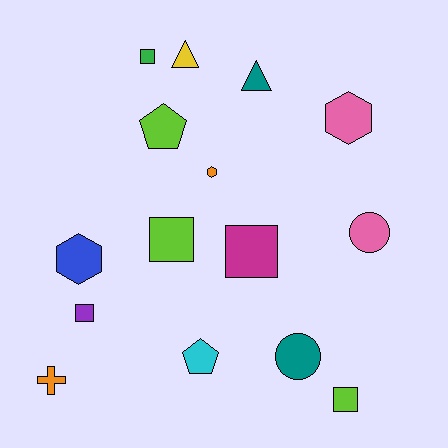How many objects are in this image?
There are 15 objects.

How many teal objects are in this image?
There are 2 teal objects.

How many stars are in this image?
There are no stars.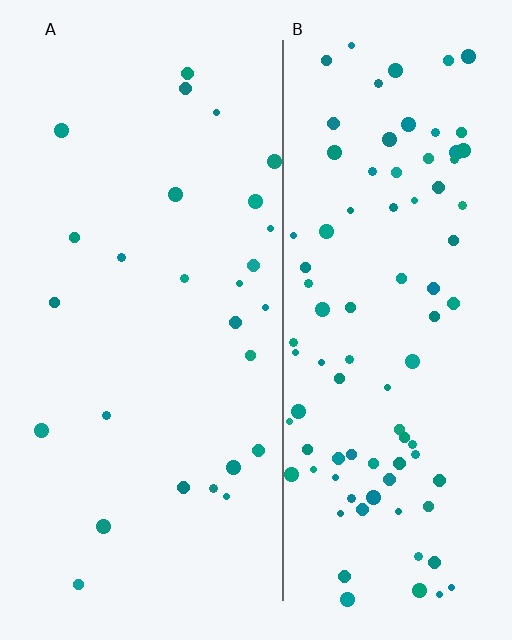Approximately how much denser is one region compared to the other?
Approximately 3.5× — region B over region A.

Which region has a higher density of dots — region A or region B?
B (the right).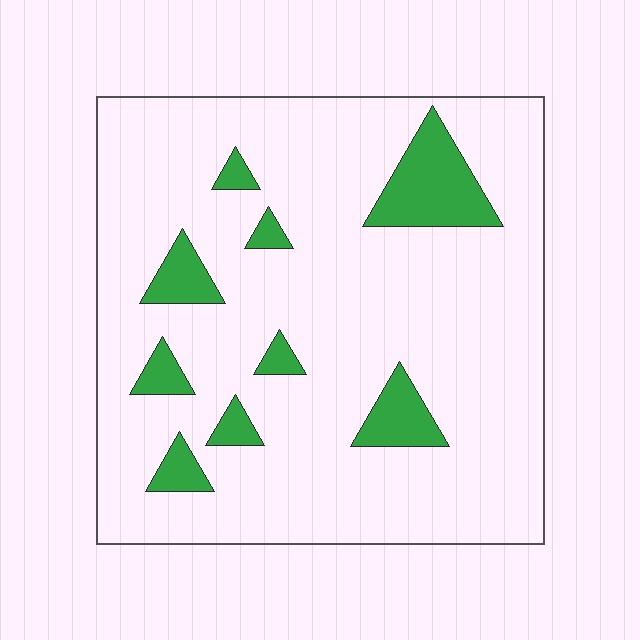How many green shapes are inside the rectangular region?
9.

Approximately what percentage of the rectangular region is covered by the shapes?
Approximately 15%.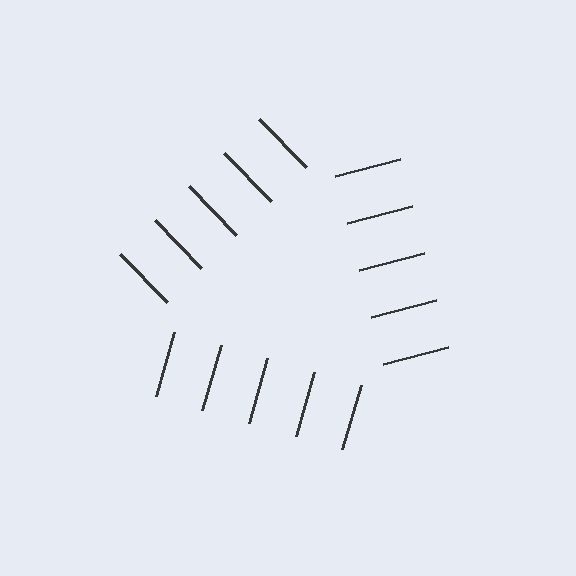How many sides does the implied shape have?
3 sides — the line-ends trace a triangle.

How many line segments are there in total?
15 — 5 along each of the 3 edges.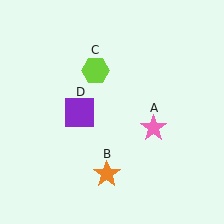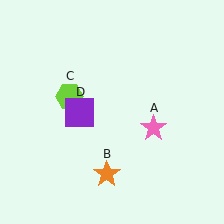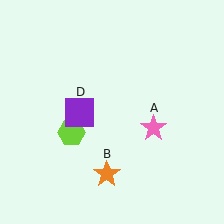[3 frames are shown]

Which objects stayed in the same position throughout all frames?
Pink star (object A) and orange star (object B) and purple square (object D) remained stationary.